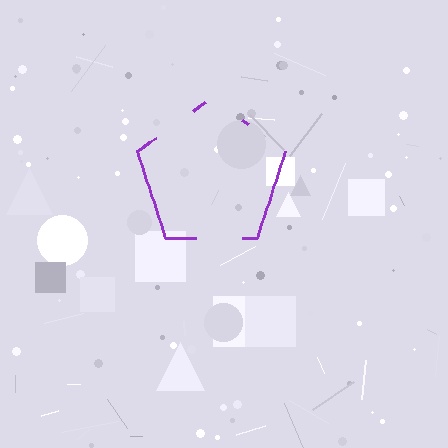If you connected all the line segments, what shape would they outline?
They would outline a pentagon.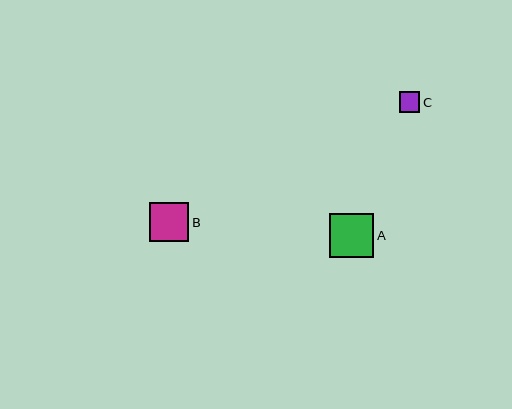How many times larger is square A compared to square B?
Square A is approximately 1.1 times the size of square B.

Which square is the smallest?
Square C is the smallest with a size of approximately 21 pixels.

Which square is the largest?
Square A is the largest with a size of approximately 44 pixels.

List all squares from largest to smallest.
From largest to smallest: A, B, C.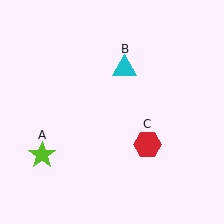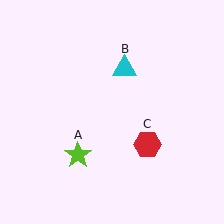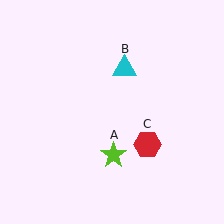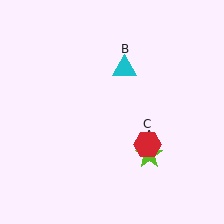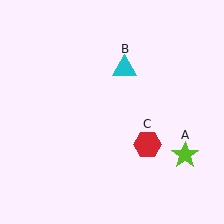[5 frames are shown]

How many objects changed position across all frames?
1 object changed position: lime star (object A).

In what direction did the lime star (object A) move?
The lime star (object A) moved right.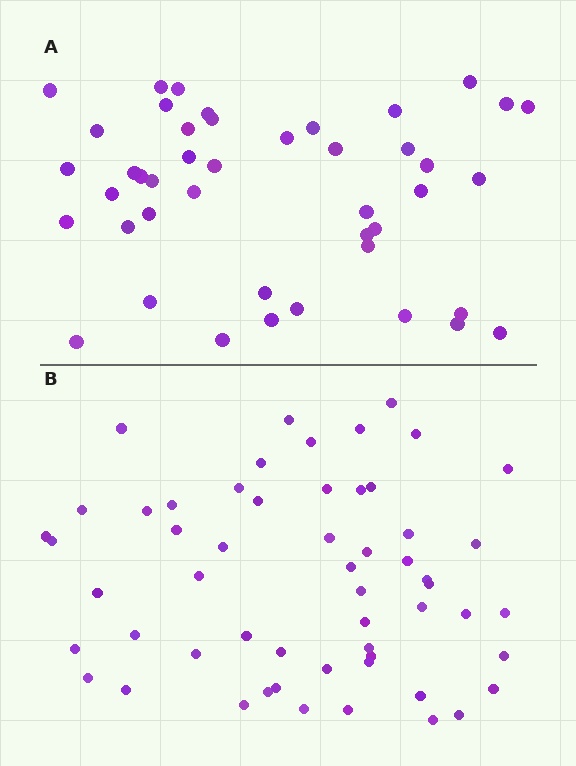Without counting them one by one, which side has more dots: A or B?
Region B (the bottom region) has more dots.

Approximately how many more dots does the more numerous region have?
Region B has roughly 12 or so more dots than region A.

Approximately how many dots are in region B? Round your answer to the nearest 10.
About 60 dots. (The exact count is 56, which rounds to 60.)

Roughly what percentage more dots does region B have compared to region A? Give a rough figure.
About 25% more.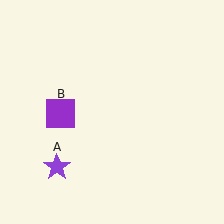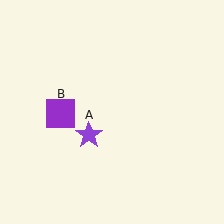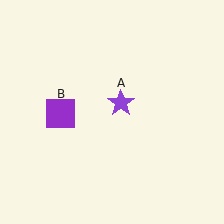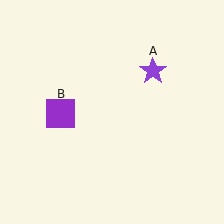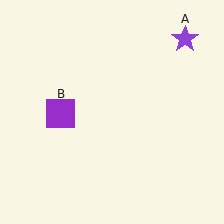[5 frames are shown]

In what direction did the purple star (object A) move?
The purple star (object A) moved up and to the right.